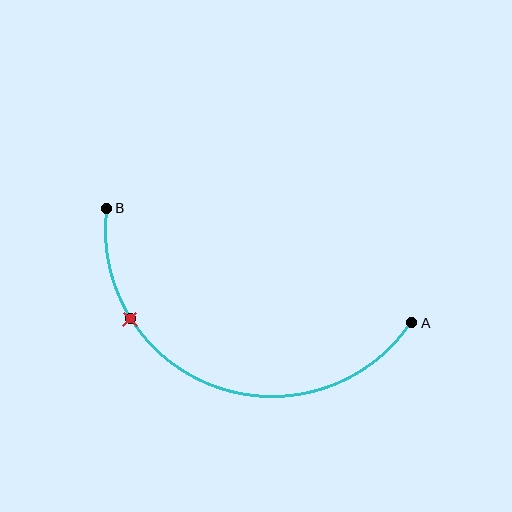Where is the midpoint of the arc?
The arc midpoint is the point on the curve farthest from the straight line joining A and B. It sits below that line.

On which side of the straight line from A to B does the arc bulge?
The arc bulges below the straight line connecting A and B.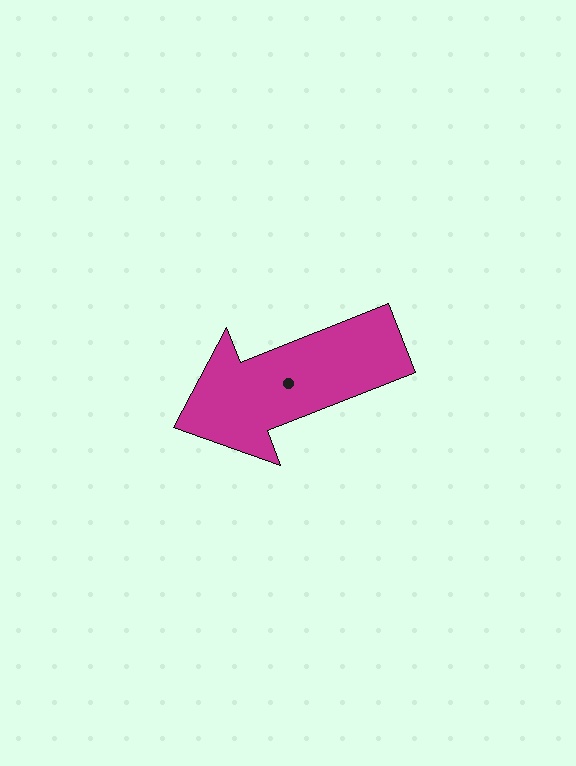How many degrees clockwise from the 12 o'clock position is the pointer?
Approximately 249 degrees.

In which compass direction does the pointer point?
West.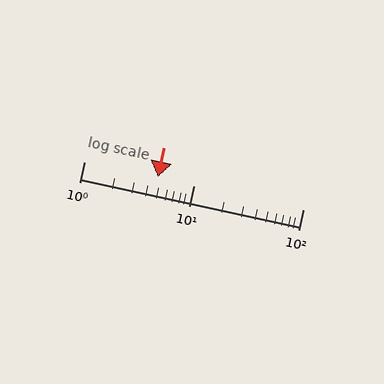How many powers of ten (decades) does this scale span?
The scale spans 2 decades, from 1 to 100.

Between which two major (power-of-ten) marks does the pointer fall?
The pointer is between 1 and 10.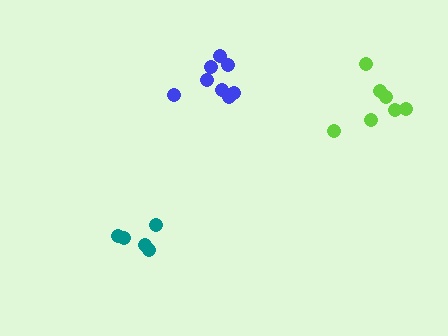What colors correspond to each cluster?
The clusters are colored: lime, blue, teal.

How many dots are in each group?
Group 1: 7 dots, Group 2: 8 dots, Group 3: 5 dots (20 total).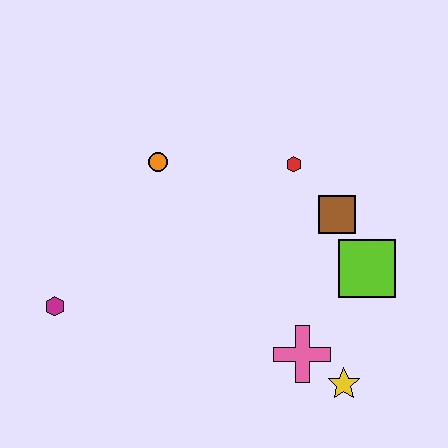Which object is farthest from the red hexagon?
The magenta hexagon is farthest from the red hexagon.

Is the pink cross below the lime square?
Yes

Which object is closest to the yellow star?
The pink cross is closest to the yellow star.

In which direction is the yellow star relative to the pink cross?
The yellow star is to the right of the pink cross.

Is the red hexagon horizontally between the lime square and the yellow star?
No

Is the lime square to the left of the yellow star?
No